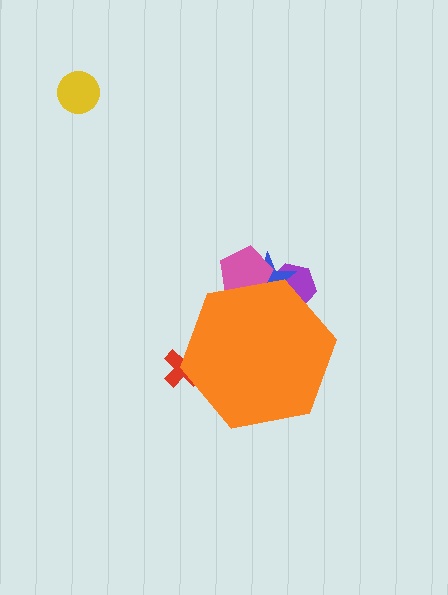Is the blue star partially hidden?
Yes, the blue star is partially hidden behind the orange hexagon.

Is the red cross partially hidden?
Yes, the red cross is partially hidden behind the orange hexagon.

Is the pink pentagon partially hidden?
Yes, the pink pentagon is partially hidden behind the orange hexagon.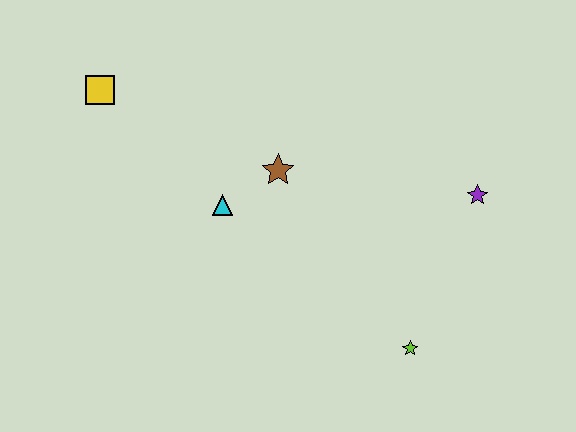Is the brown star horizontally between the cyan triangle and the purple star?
Yes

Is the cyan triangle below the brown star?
Yes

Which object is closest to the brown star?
The cyan triangle is closest to the brown star.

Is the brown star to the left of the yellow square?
No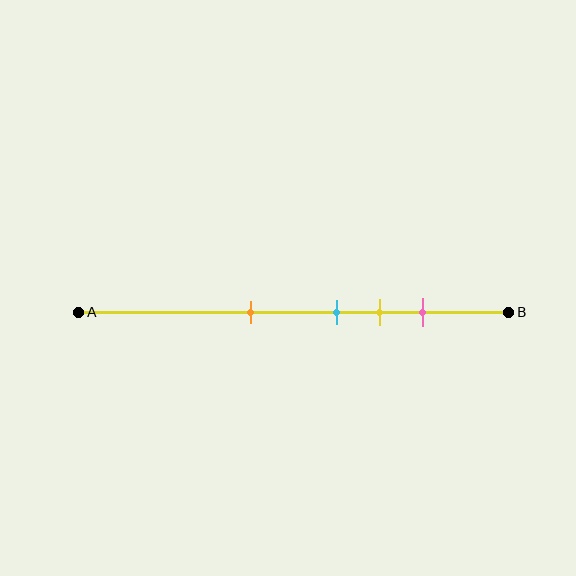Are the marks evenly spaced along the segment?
No, the marks are not evenly spaced.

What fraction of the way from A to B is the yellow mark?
The yellow mark is approximately 70% (0.7) of the way from A to B.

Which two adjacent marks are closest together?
The cyan and yellow marks are the closest adjacent pair.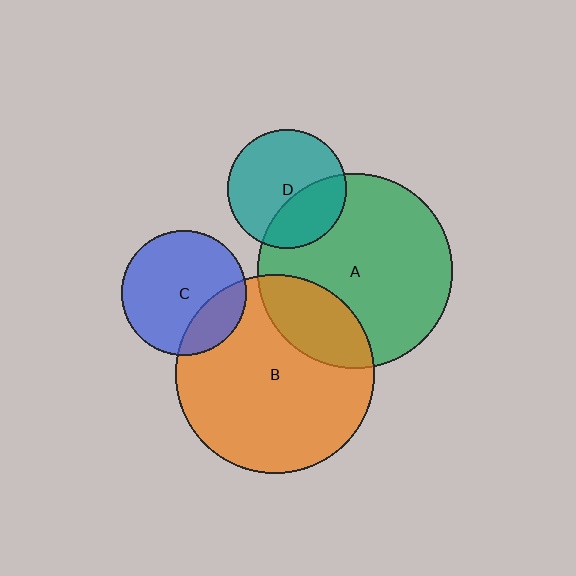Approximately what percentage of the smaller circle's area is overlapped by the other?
Approximately 25%.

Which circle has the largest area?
Circle B (orange).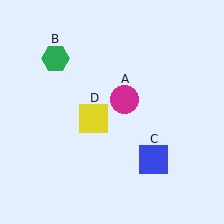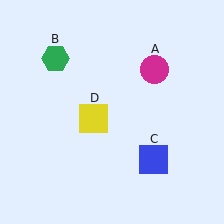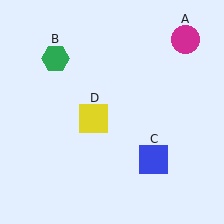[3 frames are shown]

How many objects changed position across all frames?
1 object changed position: magenta circle (object A).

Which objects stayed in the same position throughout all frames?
Green hexagon (object B) and blue square (object C) and yellow square (object D) remained stationary.